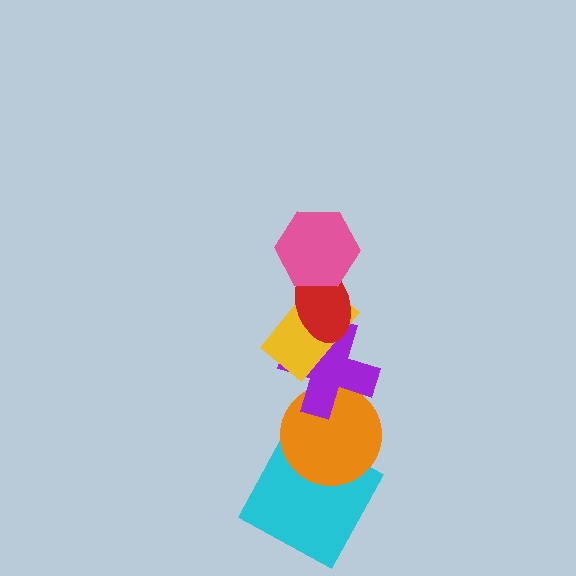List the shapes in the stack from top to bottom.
From top to bottom: the pink hexagon, the red ellipse, the yellow rectangle, the purple cross, the orange circle, the cyan square.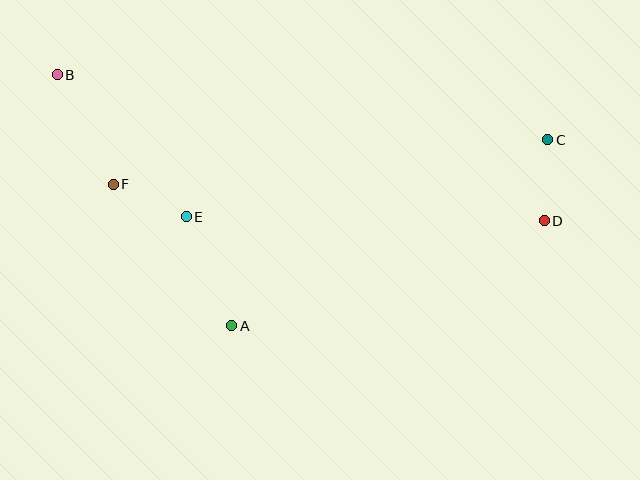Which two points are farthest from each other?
Points B and D are farthest from each other.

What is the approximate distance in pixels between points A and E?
The distance between A and E is approximately 118 pixels.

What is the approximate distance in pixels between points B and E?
The distance between B and E is approximately 192 pixels.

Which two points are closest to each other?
Points E and F are closest to each other.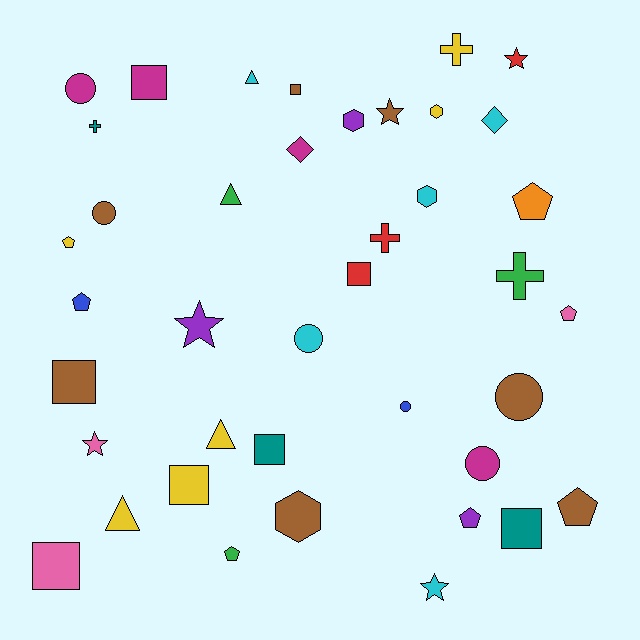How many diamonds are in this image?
There are 2 diamonds.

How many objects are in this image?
There are 40 objects.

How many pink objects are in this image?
There are 3 pink objects.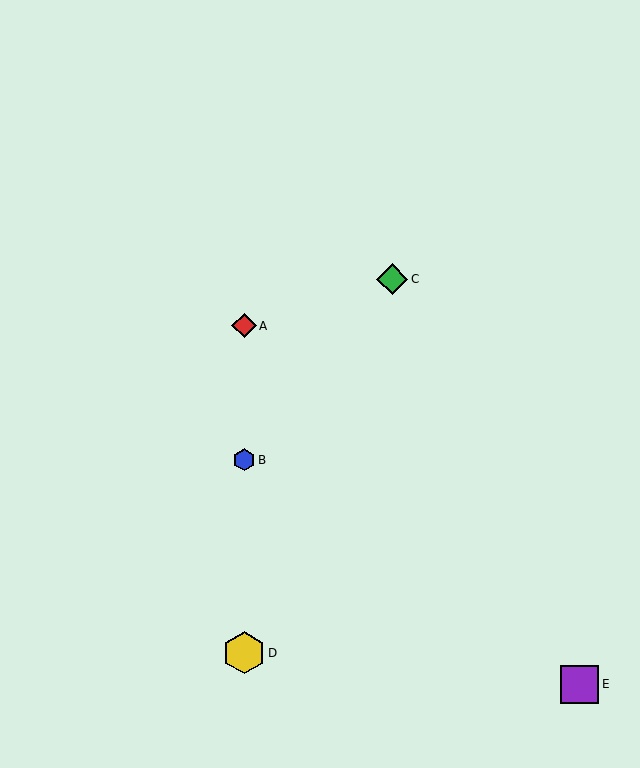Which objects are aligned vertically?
Objects A, B, D are aligned vertically.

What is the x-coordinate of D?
Object D is at x≈244.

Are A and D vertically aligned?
Yes, both are at x≈244.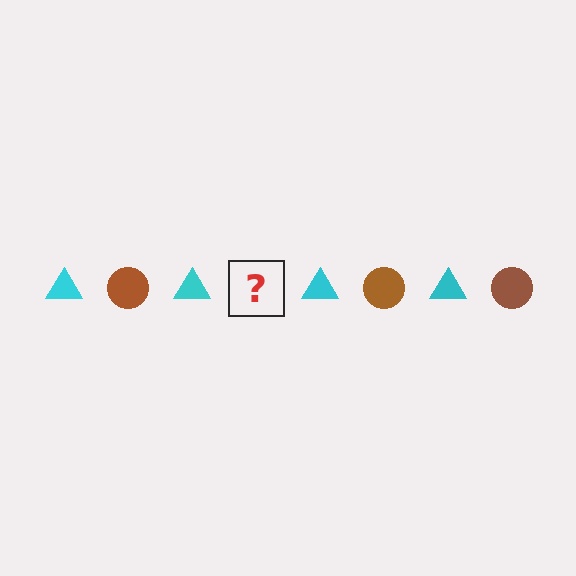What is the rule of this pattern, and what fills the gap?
The rule is that the pattern alternates between cyan triangle and brown circle. The gap should be filled with a brown circle.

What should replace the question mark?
The question mark should be replaced with a brown circle.